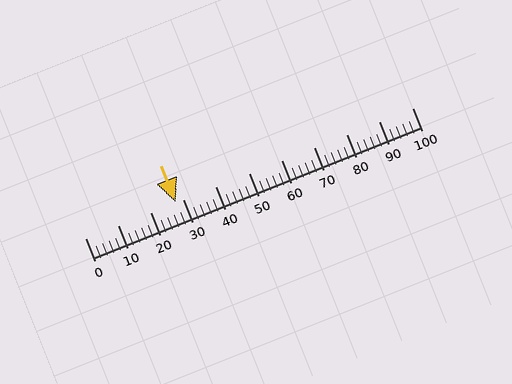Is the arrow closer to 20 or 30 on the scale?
The arrow is closer to 30.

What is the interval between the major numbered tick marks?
The major tick marks are spaced 10 units apart.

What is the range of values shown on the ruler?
The ruler shows values from 0 to 100.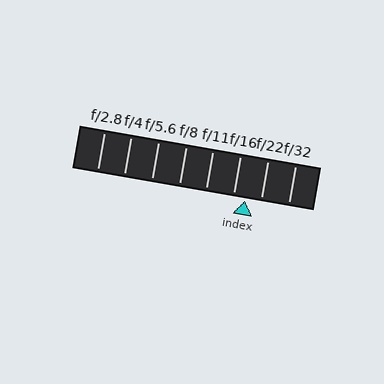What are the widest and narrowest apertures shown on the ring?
The widest aperture shown is f/2.8 and the narrowest is f/32.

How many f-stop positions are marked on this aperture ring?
There are 8 f-stop positions marked.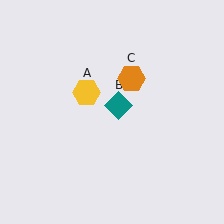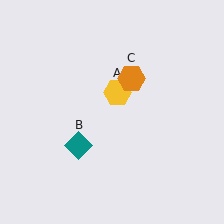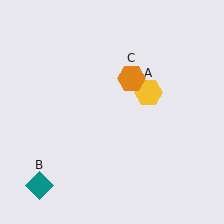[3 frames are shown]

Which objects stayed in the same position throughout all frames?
Orange hexagon (object C) remained stationary.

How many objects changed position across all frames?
2 objects changed position: yellow hexagon (object A), teal diamond (object B).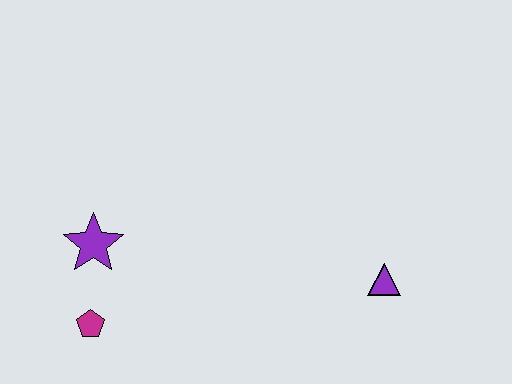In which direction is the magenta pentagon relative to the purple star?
The magenta pentagon is below the purple star.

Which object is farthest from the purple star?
The purple triangle is farthest from the purple star.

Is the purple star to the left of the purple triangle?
Yes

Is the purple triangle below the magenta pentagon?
No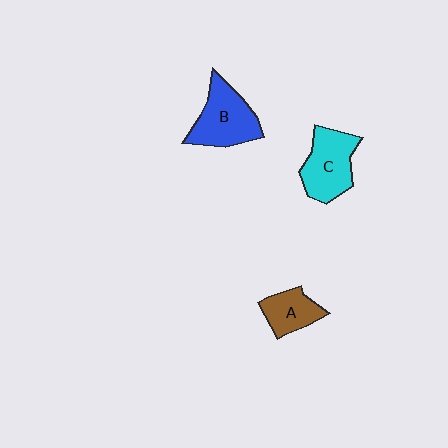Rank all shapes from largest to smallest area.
From largest to smallest: B (blue), C (cyan), A (brown).